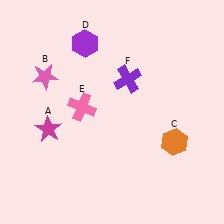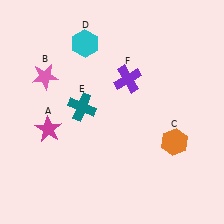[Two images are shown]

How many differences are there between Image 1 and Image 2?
There are 2 differences between the two images.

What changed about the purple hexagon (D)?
In Image 1, D is purple. In Image 2, it changed to cyan.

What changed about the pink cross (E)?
In Image 1, E is pink. In Image 2, it changed to teal.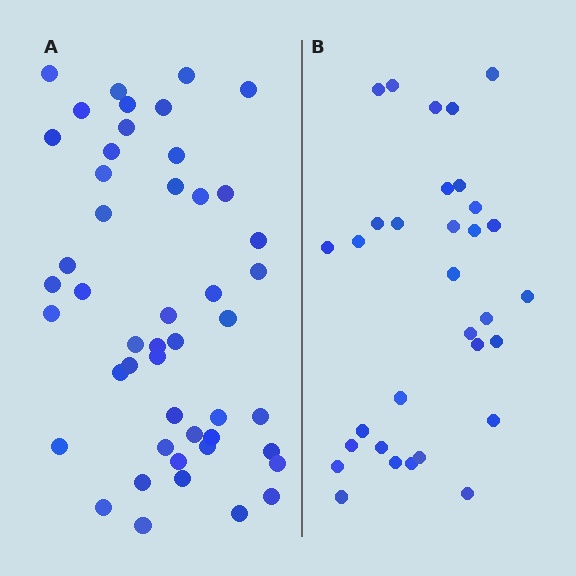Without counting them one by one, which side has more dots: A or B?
Region A (the left region) has more dots.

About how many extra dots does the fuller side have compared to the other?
Region A has approximately 15 more dots than region B.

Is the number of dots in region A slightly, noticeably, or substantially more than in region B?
Region A has substantially more. The ratio is roughly 1.5 to 1.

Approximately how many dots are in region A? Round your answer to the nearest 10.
About 50 dots. (The exact count is 48, which rounds to 50.)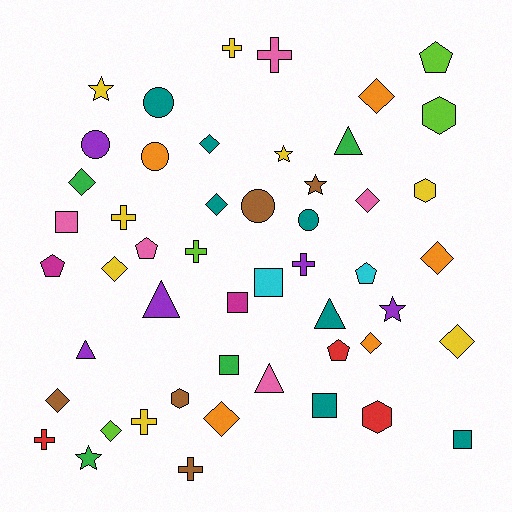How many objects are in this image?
There are 50 objects.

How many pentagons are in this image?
There are 5 pentagons.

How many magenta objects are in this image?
There are 2 magenta objects.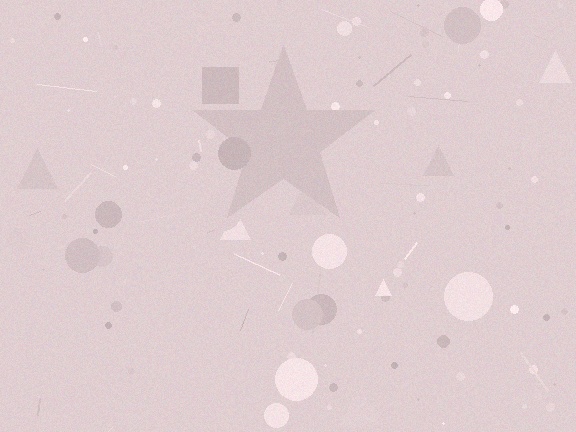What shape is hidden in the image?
A star is hidden in the image.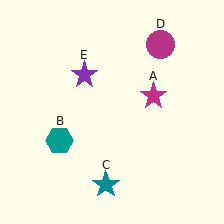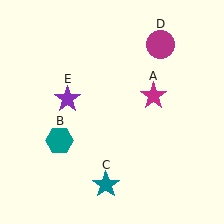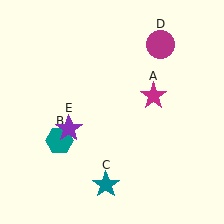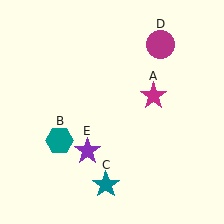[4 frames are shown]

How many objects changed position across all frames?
1 object changed position: purple star (object E).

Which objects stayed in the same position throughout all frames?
Magenta star (object A) and teal hexagon (object B) and teal star (object C) and magenta circle (object D) remained stationary.